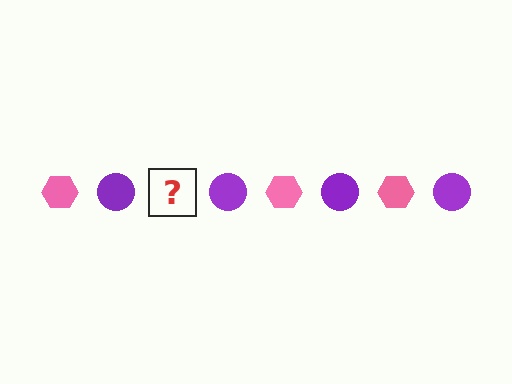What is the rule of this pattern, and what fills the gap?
The rule is that the pattern alternates between pink hexagon and purple circle. The gap should be filled with a pink hexagon.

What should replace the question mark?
The question mark should be replaced with a pink hexagon.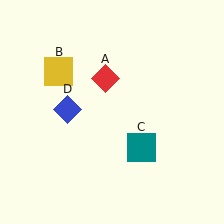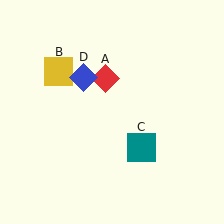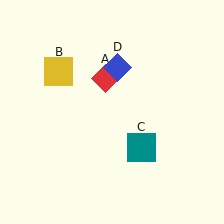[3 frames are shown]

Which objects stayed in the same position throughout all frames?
Red diamond (object A) and yellow square (object B) and teal square (object C) remained stationary.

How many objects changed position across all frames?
1 object changed position: blue diamond (object D).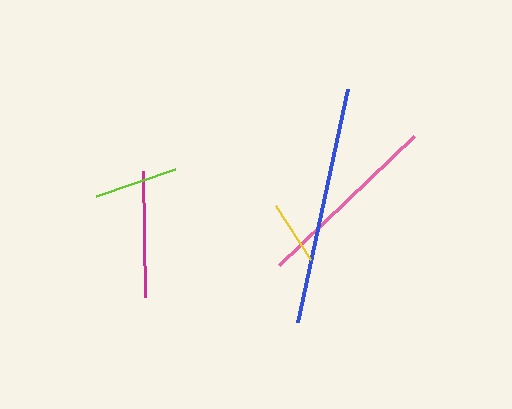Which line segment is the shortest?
The yellow line is the shortest at approximately 64 pixels.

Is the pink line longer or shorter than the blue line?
The blue line is longer than the pink line.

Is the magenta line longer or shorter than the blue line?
The blue line is longer than the magenta line.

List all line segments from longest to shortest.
From longest to shortest: blue, pink, magenta, lime, yellow.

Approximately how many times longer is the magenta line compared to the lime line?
The magenta line is approximately 1.5 times the length of the lime line.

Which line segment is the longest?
The blue line is the longest at approximately 238 pixels.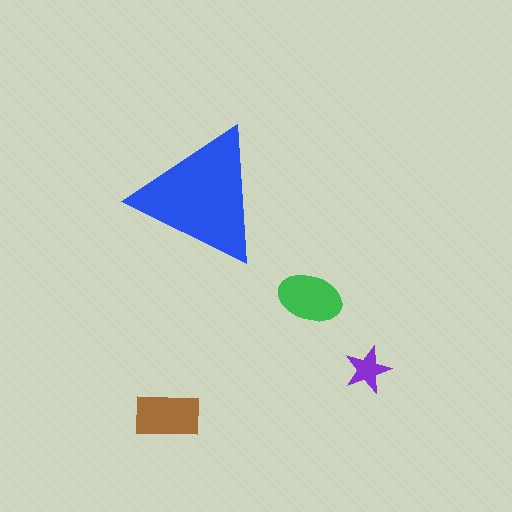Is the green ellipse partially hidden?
No, the green ellipse is fully visible.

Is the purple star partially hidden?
No, the purple star is fully visible.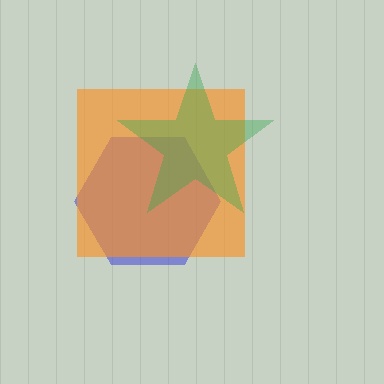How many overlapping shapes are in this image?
There are 3 overlapping shapes in the image.